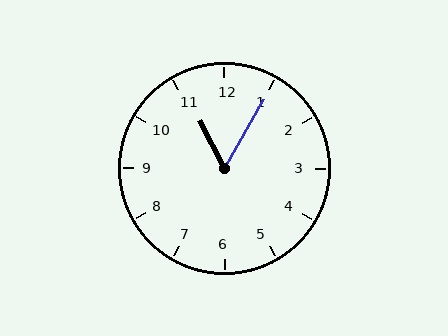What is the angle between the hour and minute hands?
Approximately 58 degrees.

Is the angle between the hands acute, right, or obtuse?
It is acute.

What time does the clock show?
11:05.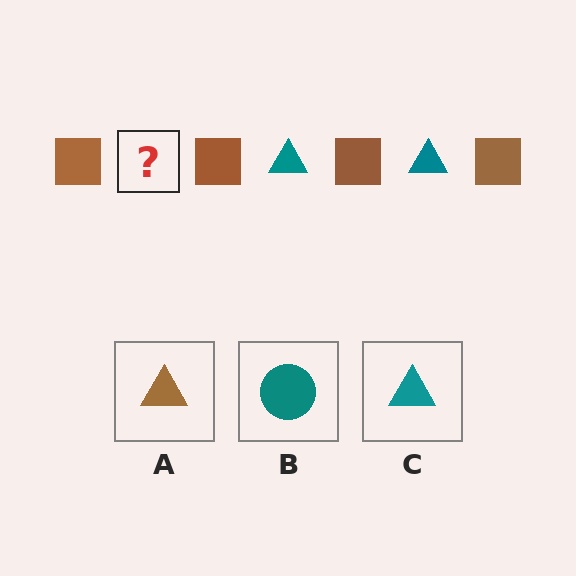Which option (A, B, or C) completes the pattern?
C.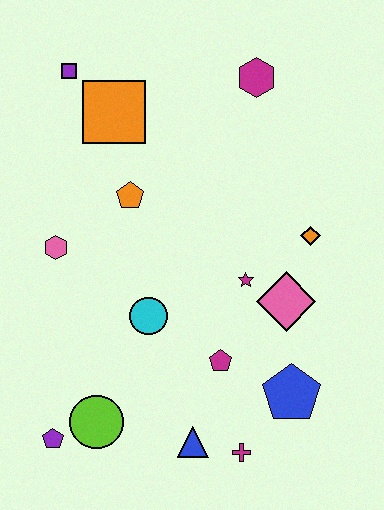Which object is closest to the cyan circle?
The magenta pentagon is closest to the cyan circle.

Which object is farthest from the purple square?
The magenta cross is farthest from the purple square.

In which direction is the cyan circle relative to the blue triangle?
The cyan circle is above the blue triangle.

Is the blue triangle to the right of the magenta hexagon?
No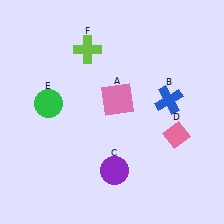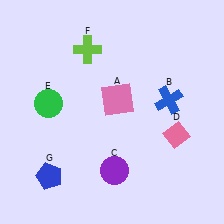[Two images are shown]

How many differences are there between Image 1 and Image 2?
There is 1 difference between the two images.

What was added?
A blue pentagon (G) was added in Image 2.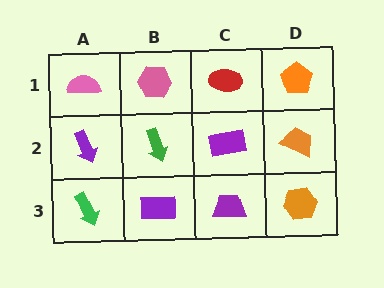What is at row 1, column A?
A pink semicircle.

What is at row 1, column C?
A red ellipse.